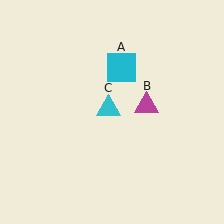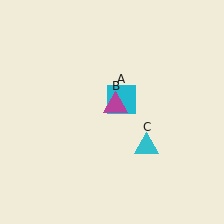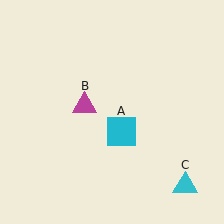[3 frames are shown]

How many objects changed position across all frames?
3 objects changed position: cyan square (object A), magenta triangle (object B), cyan triangle (object C).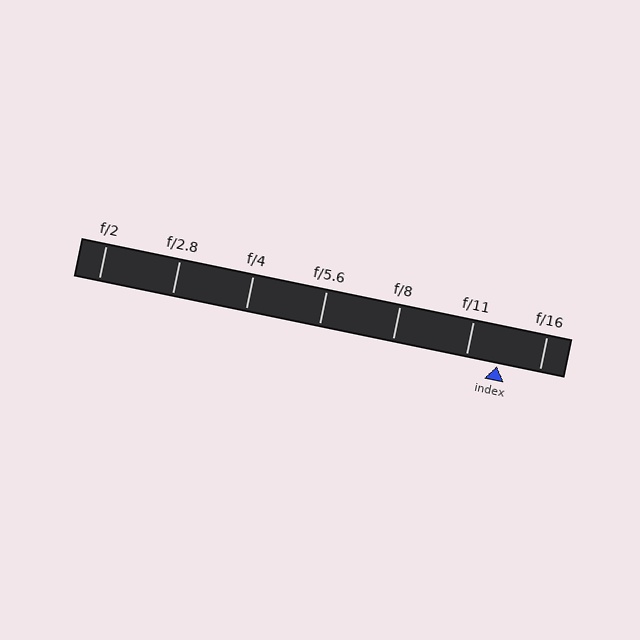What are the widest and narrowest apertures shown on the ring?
The widest aperture shown is f/2 and the narrowest is f/16.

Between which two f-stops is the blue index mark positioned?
The index mark is between f/11 and f/16.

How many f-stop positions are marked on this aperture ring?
There are 7 f-stop positions marked.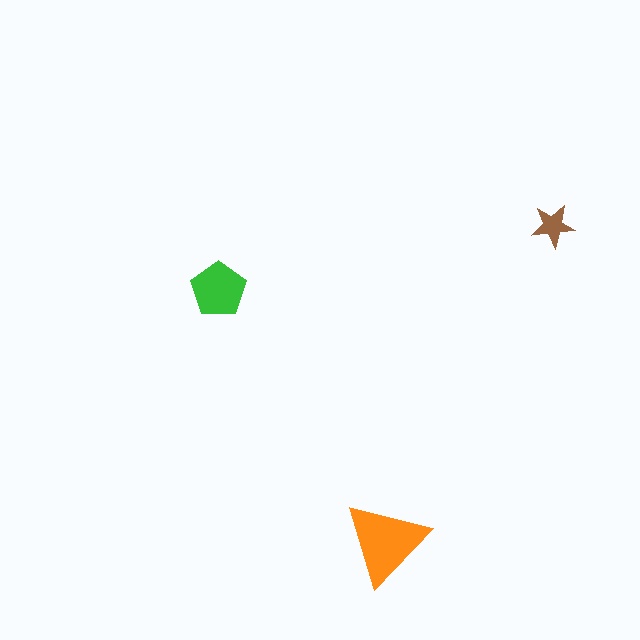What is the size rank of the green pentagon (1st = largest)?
2nd.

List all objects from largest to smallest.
The orange triangle, the green pentagon, the brown star.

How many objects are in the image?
There are 3 objects in the image.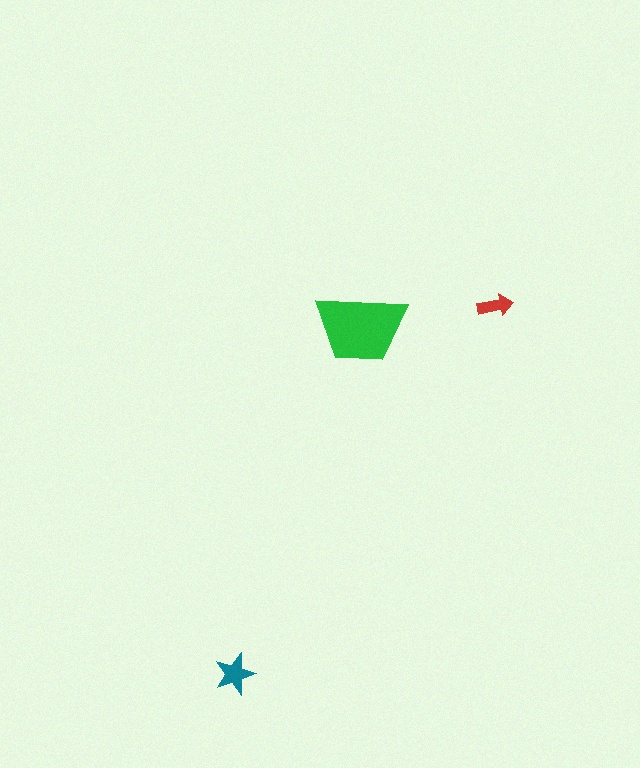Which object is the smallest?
The red arrow.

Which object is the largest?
The green trapezoid.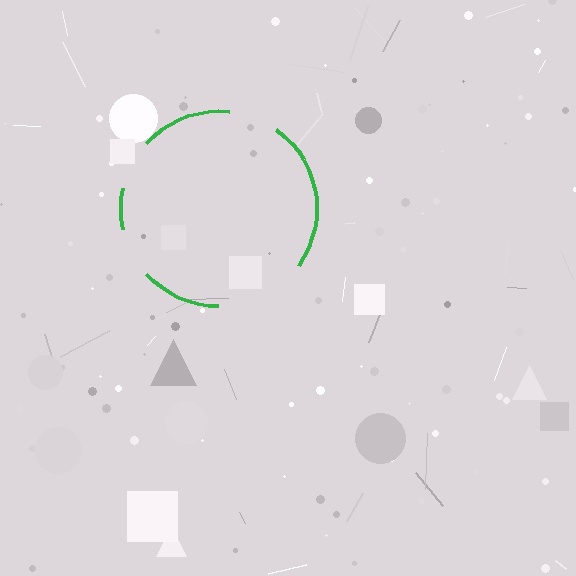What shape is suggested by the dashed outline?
The dashed outline suggests a circle.